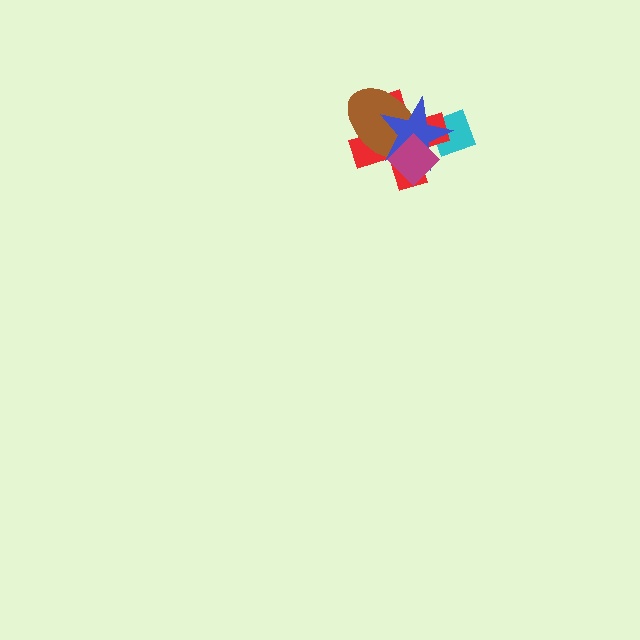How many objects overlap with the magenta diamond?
3 objects overlap with the magenta diamond.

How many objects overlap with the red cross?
4 objects overlap with the red cross.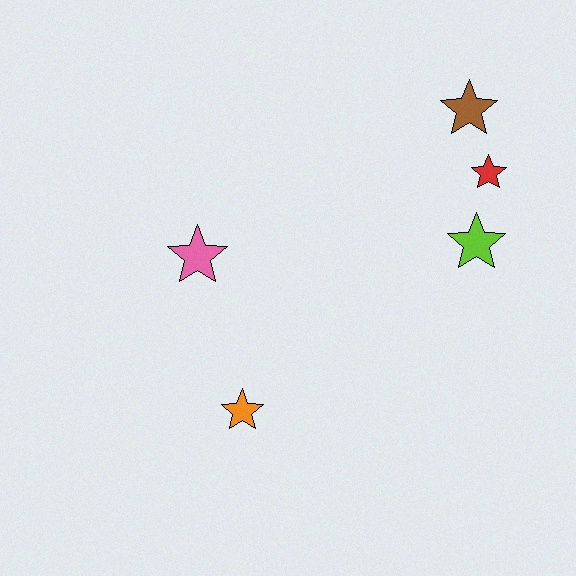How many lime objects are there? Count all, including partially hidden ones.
There is 1 lime object.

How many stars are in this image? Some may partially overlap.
There are 5 stars.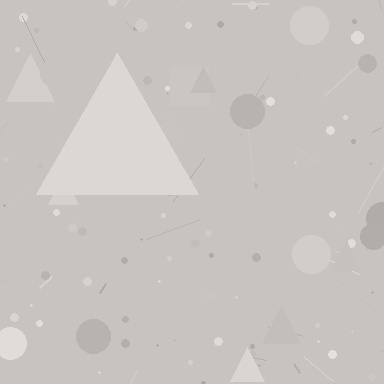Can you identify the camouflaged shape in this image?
The camouflaged shape is a triangle.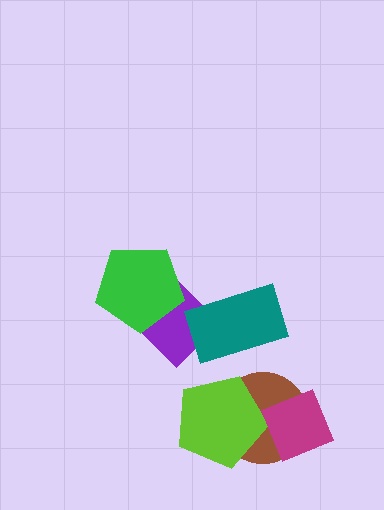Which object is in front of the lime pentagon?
The magenta diamond is in front of the lime pentagon.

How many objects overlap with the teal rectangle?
1 object overlaps with the teal rectangle.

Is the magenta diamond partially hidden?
No, no other shape covers it.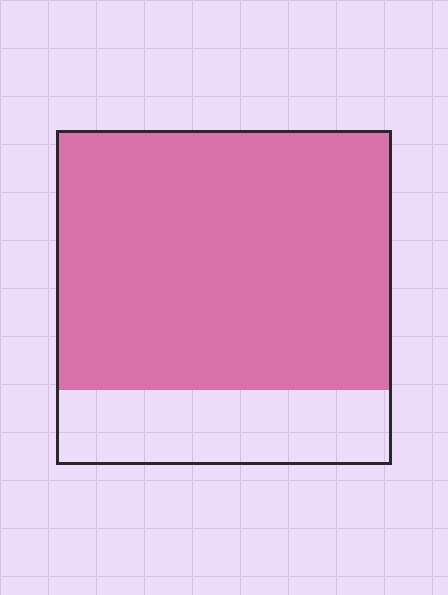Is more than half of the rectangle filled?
Yes.